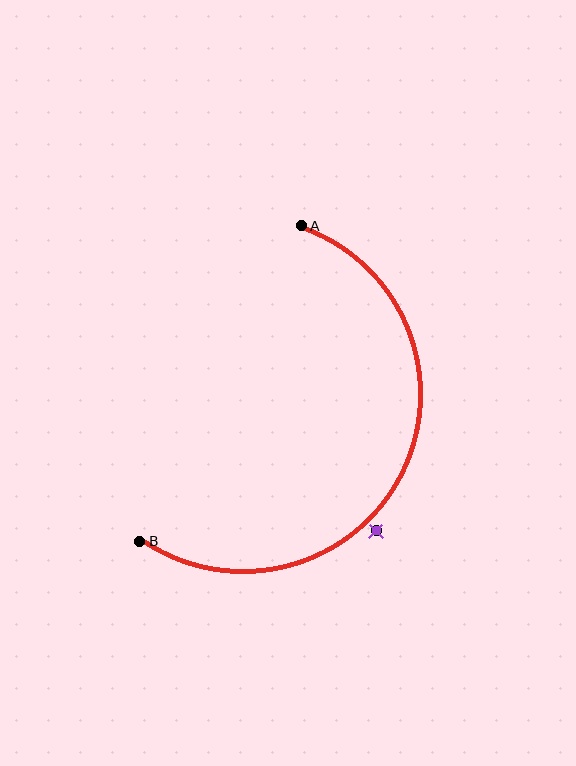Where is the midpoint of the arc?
The arc midpoint is the point on the curve farthest from the straight line joining A and B. It sits to the right of that line.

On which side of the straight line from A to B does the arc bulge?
The arc bulges to the right of the straight line connecting A and B.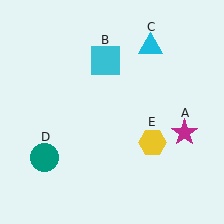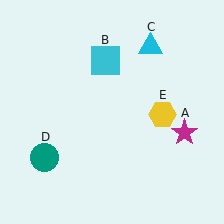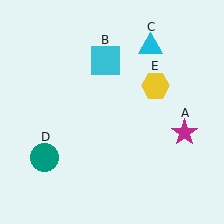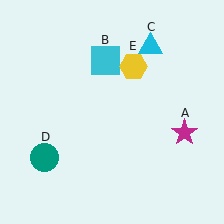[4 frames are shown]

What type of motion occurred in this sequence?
The yellow hexagon (object E) rotated counterclockwise around the center of the scene.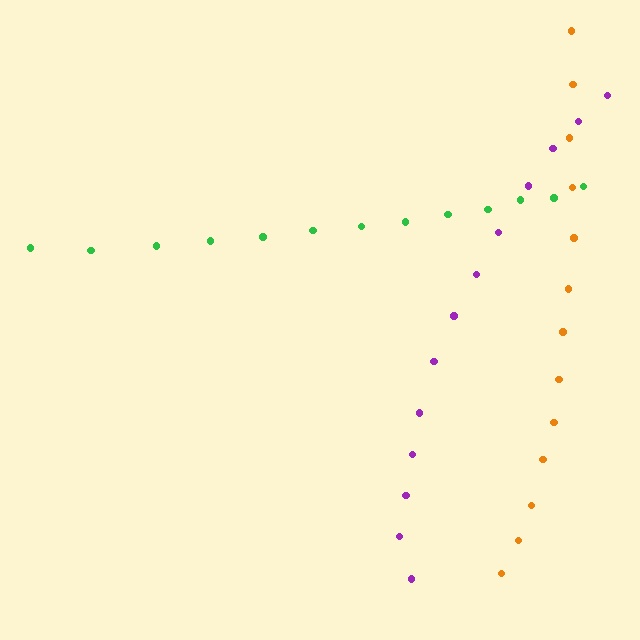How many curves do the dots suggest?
There are 3 distinct paths.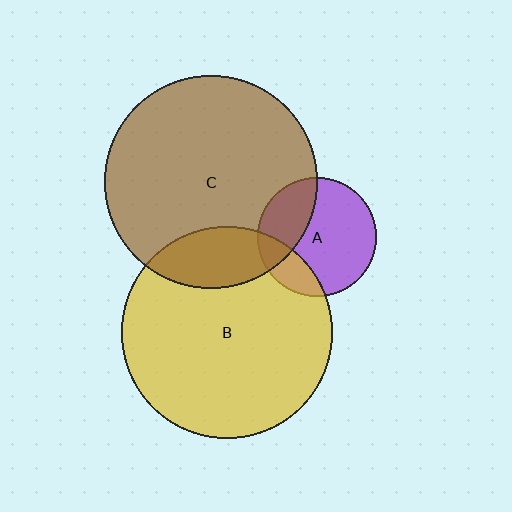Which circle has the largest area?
Circle C (brown).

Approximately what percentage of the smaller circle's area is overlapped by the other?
Approximately 30%.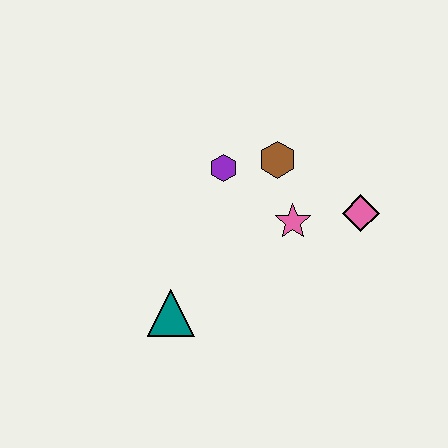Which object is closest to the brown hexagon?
The purple hexagon is closest to the brown hexagon.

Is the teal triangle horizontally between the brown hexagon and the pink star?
No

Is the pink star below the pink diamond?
Yes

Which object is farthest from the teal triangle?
The pink diamond is farthest from the teal triangle.